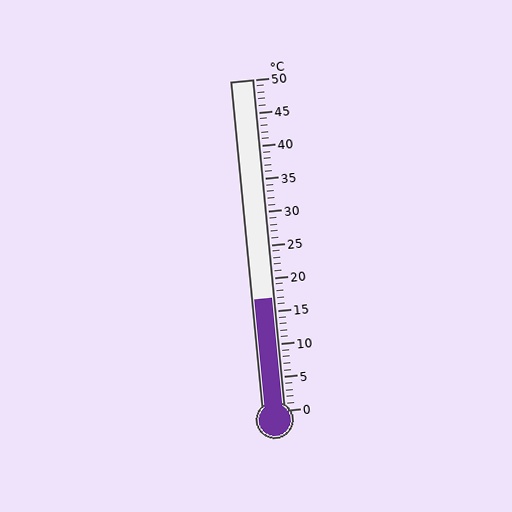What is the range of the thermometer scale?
The thermometer scale ranges from 0°C to 50°C.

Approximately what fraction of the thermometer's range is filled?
The thermometer is filled to approximately 35% of its range.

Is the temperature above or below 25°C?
The temperature is below 25°C.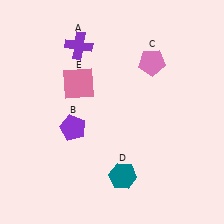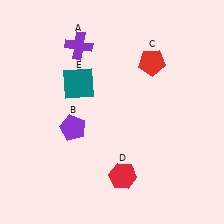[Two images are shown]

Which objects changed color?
C changed from pink to red. D changed from teal to red. E changed from pink to teal.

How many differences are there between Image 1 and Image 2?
There are 3 differences between the two images.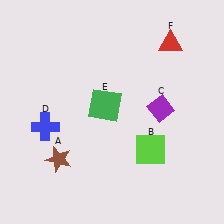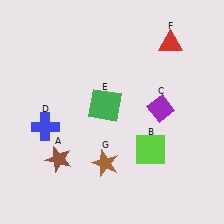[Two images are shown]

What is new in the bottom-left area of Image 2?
A brown star (G) was added in the bottom-left area of Image 2.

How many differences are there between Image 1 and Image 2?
There is 1 difference between the two images.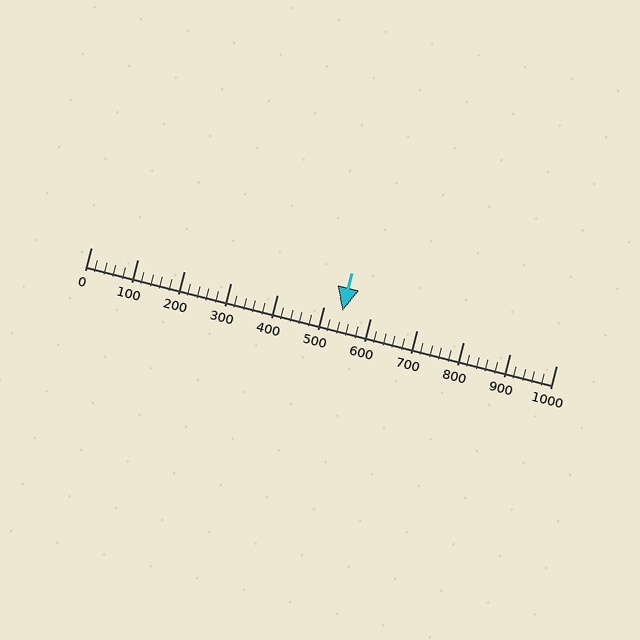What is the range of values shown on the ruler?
The ruler shows values from 0 to 1000.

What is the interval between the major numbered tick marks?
The major tick marks are spaced 100 units apart.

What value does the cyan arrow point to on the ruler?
The cyan arrow points to approximately 540.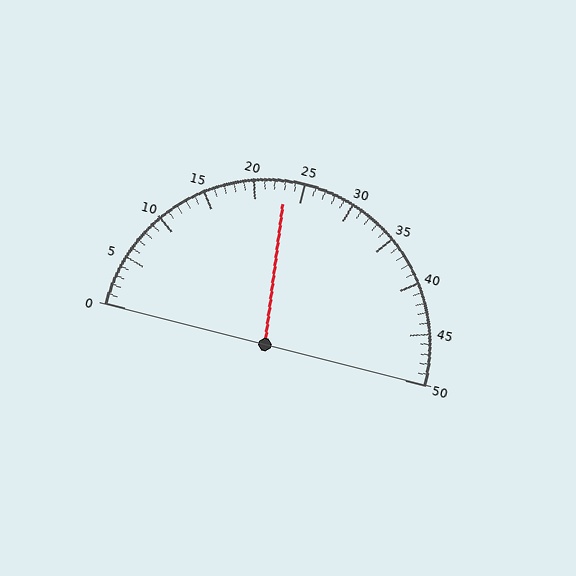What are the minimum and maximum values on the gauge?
The gauge ranges from 0 to 50.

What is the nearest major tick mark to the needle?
The nearest major tick mark is 25.